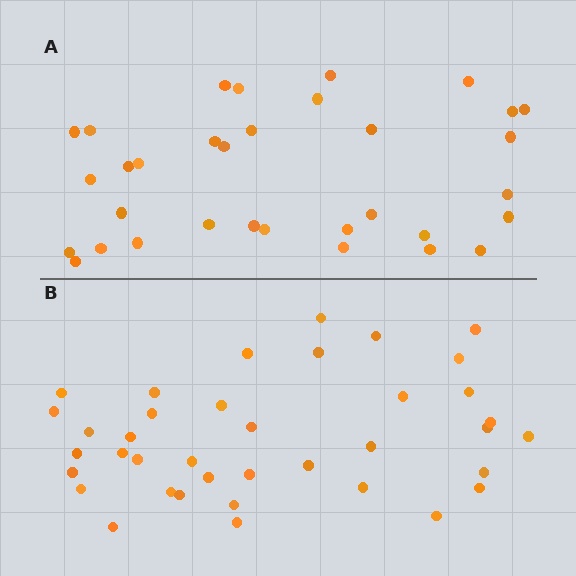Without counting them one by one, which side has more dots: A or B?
Region B (the bottom region) has more dots.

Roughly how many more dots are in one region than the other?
Region B has about 5 more dots than region A.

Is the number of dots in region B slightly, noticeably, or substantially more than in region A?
Region B has only slightly more — the two regions are fairly close. The ratio is roughly 1.2 to 1.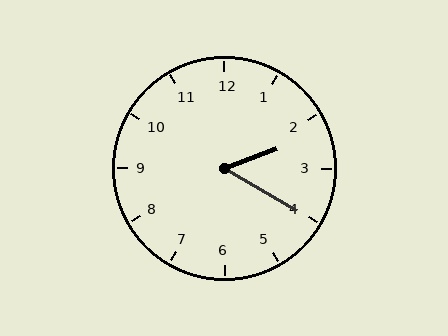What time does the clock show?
2:20.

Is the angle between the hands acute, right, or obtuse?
It is acute.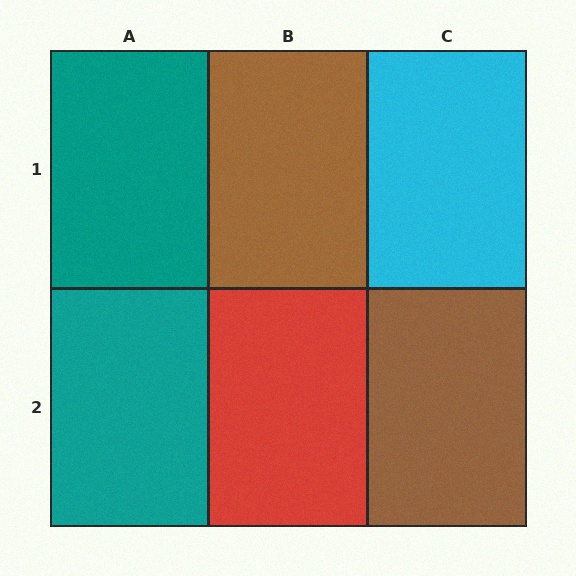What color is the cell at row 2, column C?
Brown.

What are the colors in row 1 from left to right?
Teal, brown, cyan.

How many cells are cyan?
1 cell is cyan.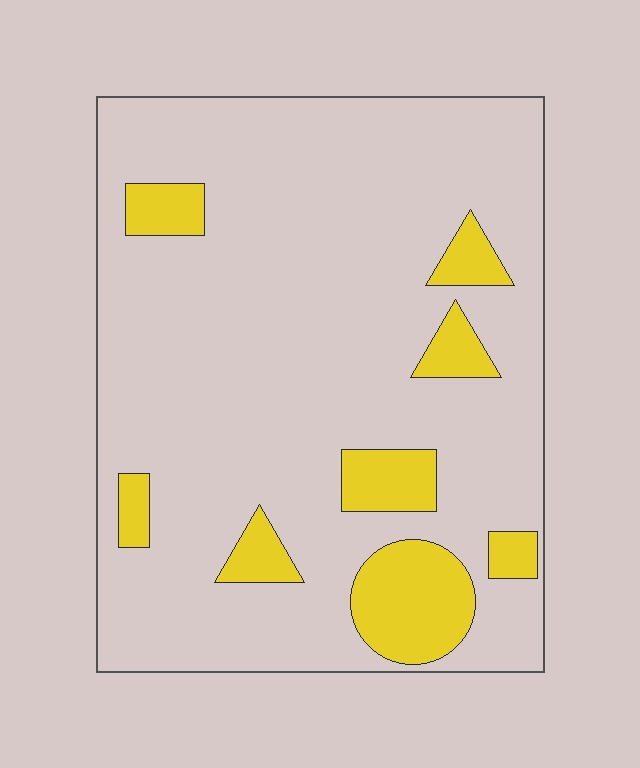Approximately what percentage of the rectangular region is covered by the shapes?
Approximately 15%.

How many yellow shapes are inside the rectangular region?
8.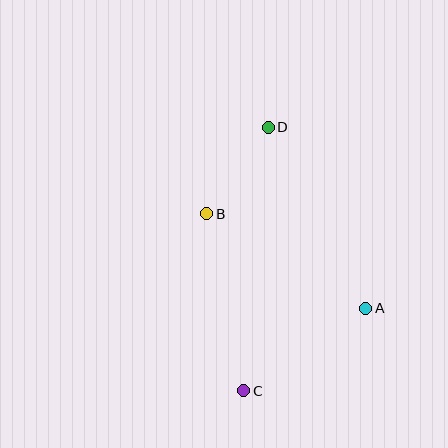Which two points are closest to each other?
Points B and D are closest to each other.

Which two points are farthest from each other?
Points C and D are farthest from each other.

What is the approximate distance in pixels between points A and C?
The distance between A and C is approximately 147 pixels.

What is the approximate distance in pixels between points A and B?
The distance between A and B is approximately 185 pixels.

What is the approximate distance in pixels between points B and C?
The distance between B and C is approximately 181 pixels.